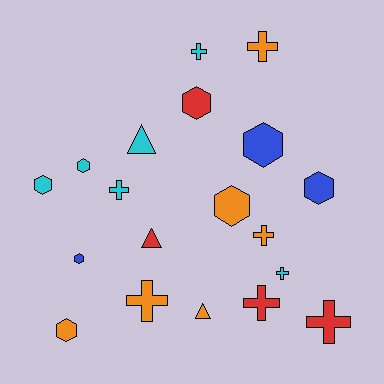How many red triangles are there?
There is 1 red triangle.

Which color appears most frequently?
Orange, with 6 objects.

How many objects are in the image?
There are 19 objects.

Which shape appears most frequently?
Cross, with 8 objects.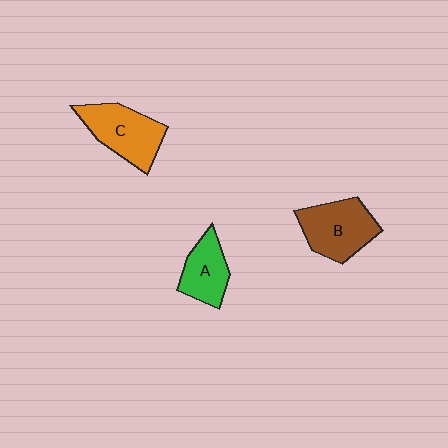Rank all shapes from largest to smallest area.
From largest to smallest: B (brown), C (orange), A (green).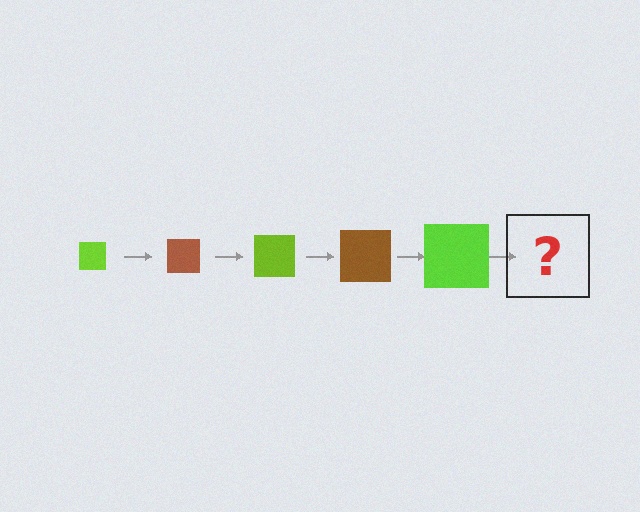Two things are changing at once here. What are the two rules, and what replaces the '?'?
The two rules are that the square grows larger each step and the color cycles through lime and brown. The '?' should be a brown square, larger than the previous one.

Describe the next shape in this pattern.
It should be a brown square, larger than the previous one.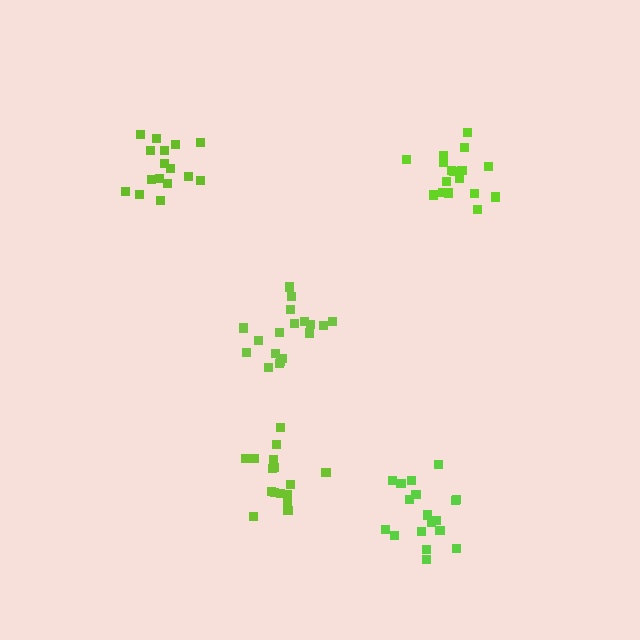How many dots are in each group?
Group 1: 18 dots, Group 2: 16 dots, Group 3: 18 dots, Group 4: 17 dots, Group 5: 16 dots (85 total).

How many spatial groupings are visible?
There are 5 spatial groupings.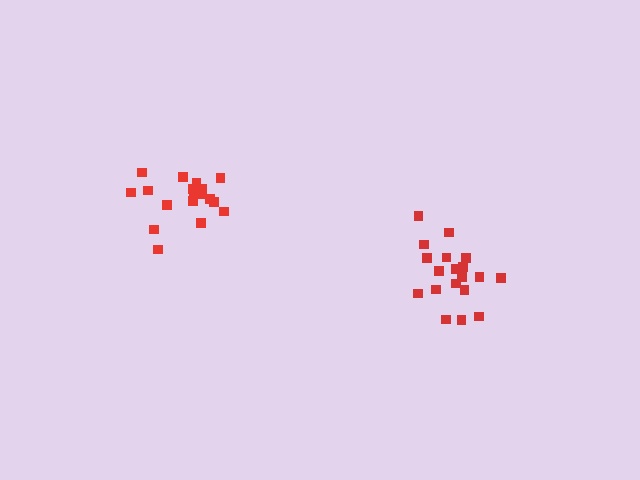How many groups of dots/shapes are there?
There are 2 groups.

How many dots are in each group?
Group 1: 19 dots, Group 2: 18 dots (37 total).